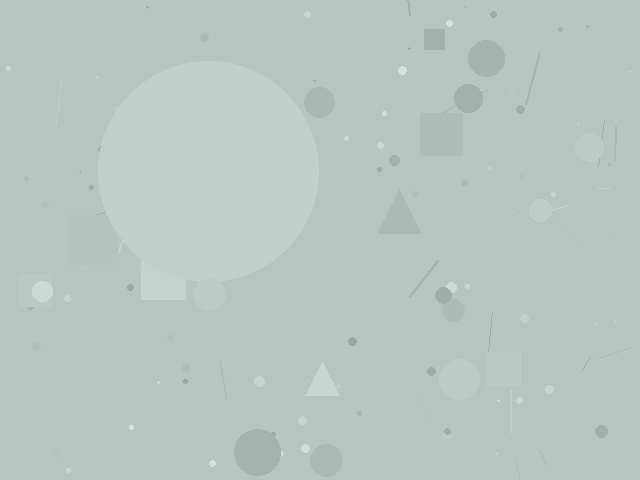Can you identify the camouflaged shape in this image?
The camouflaged shape is a circle.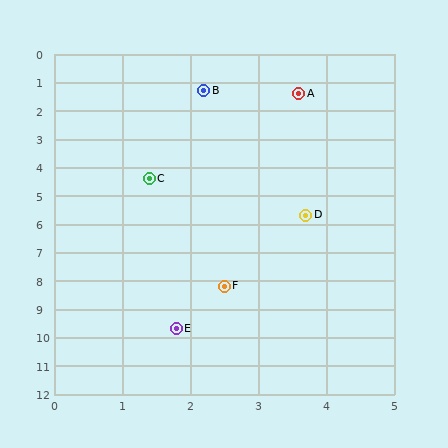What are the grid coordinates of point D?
Point D is at approximately (3.7, 5.7).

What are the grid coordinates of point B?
Point B is at approximately (2.2, 1.3).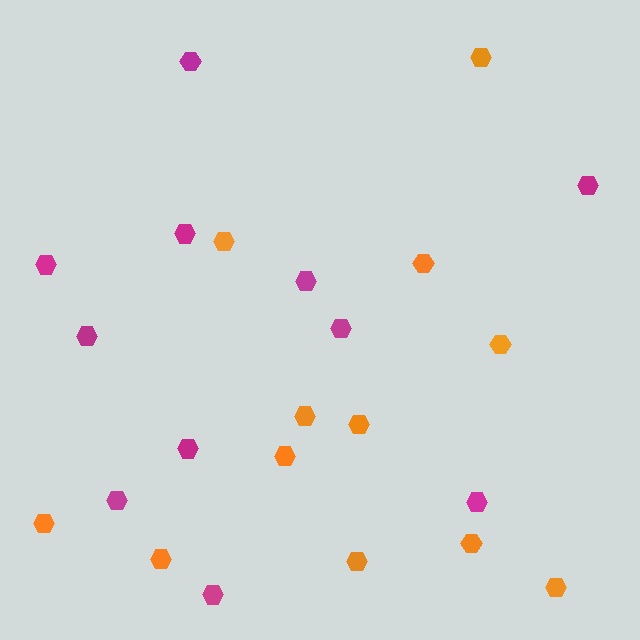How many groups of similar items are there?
There are 2 groups: one group of magenta hexagons (11) and one group of orange hexagons (12).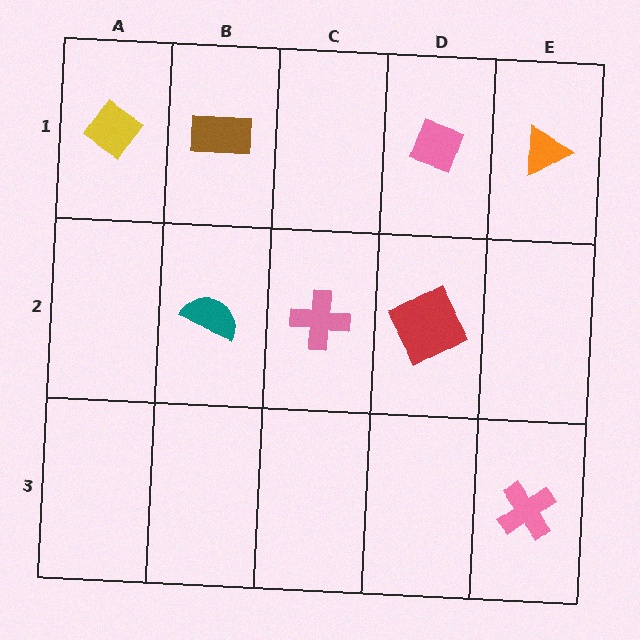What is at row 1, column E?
An orange triangle.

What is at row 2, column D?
A red square.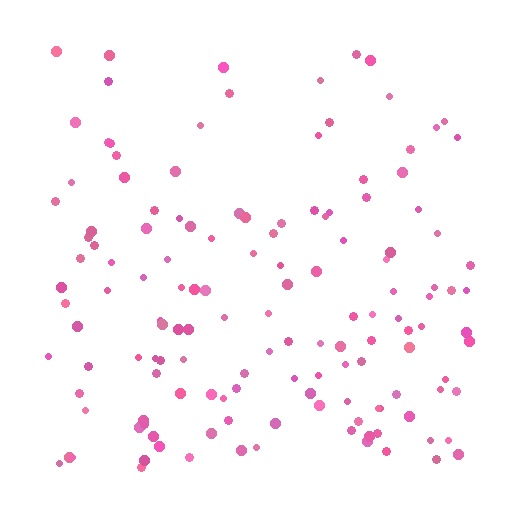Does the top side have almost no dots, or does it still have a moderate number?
Still a moderate number, just noticeably fewer than the bottom.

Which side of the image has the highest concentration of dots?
The bottom.